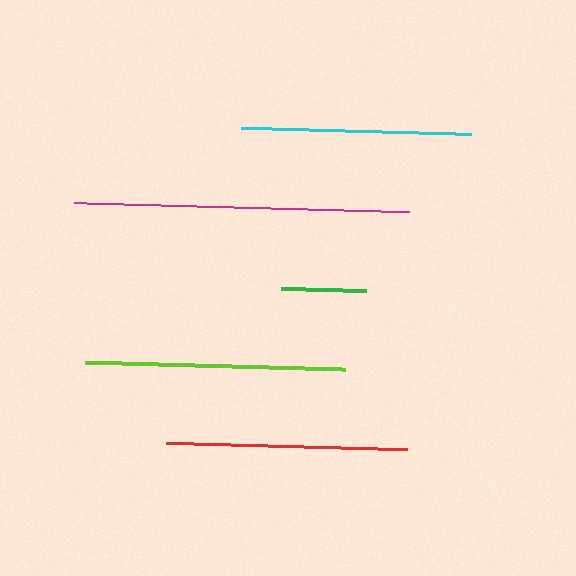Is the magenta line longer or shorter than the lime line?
The magenta line is longer than the lime line.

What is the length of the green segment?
The green segment is approximately 85 pixels long.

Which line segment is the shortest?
The green line is the shortest at approximately 85 pixels.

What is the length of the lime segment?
The lime segment is approximately 260 pixels long.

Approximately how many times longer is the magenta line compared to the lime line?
The magenta line is approximately 1.3 times the length of the lime line.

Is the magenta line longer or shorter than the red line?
The magenta line is longer than the red line.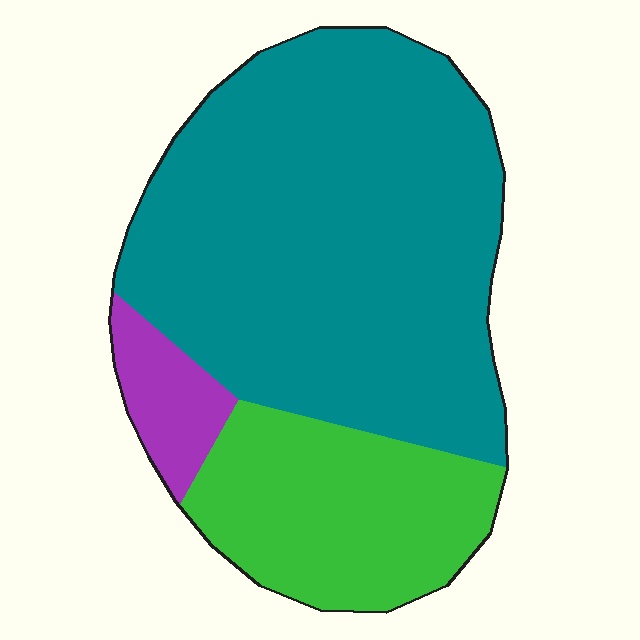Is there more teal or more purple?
Teal.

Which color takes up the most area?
Teal, at roughly 70%.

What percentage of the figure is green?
Green takes up about one quarter (1/4) of the figure.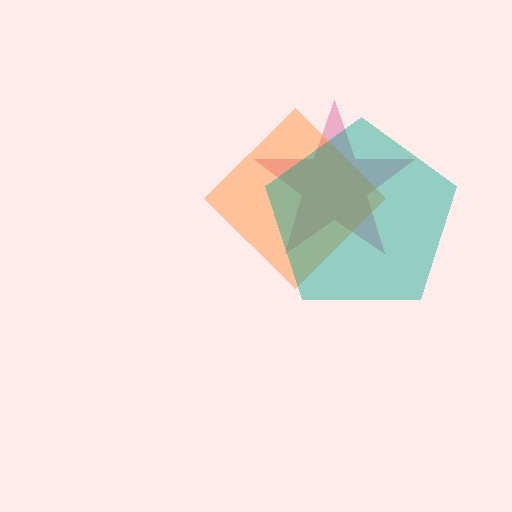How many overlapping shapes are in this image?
There are 3 overlapping shapes in the image.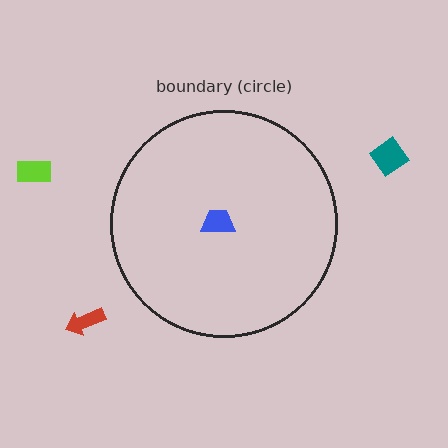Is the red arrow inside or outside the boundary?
Outside.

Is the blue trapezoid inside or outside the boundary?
Inside.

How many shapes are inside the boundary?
1 inside, 3 outside.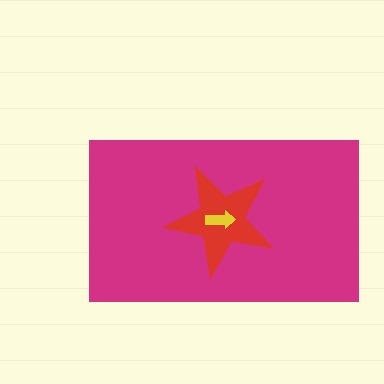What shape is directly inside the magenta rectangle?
The red star.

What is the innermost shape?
The yellow arrow.